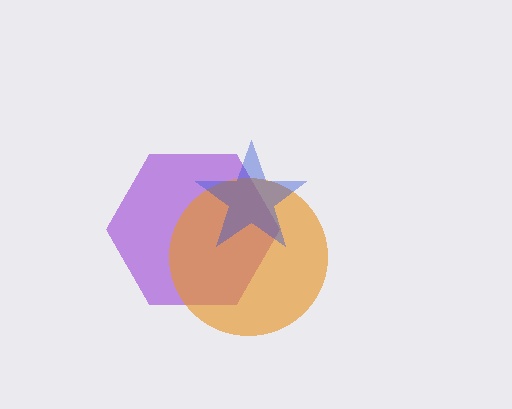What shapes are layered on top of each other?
The layered shapes are: a purple hexagon, an orange circle, a blue star.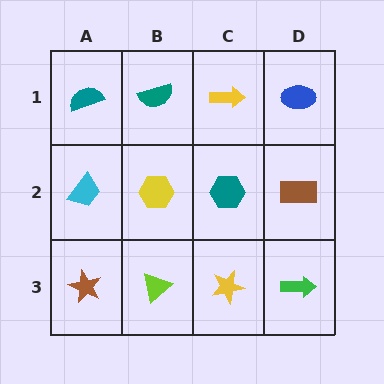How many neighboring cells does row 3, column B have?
3.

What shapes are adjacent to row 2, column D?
A blue ellipse (row 1, column D), a green arrow (row 3, column D), a teal hexagon (row 2, column C).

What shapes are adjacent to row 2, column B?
A teal semicircle (row 1, column B), a lime triangle (row 3, column B), a cyan trapezoid (row 2, column A), a teal hexagon (row 2, column C).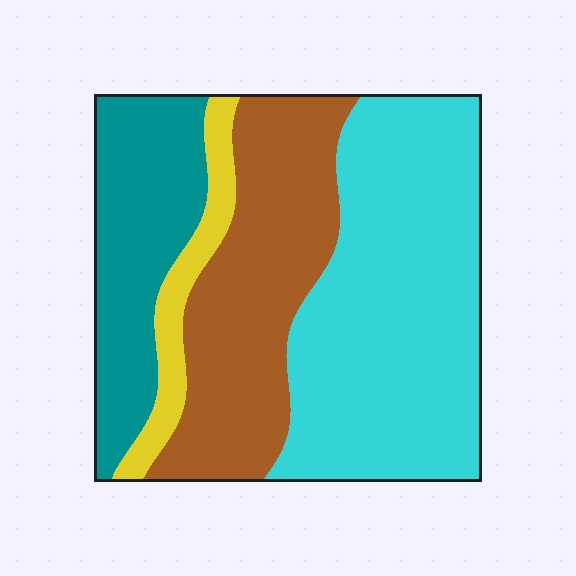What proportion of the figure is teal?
Teal takes up about one fifth (1/5) of the figure.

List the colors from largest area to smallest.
From largest to smallest: cyan, brown, teal, yellow.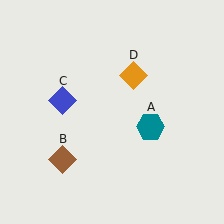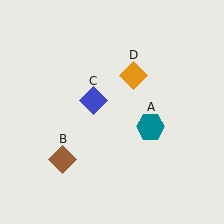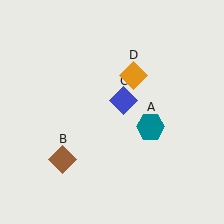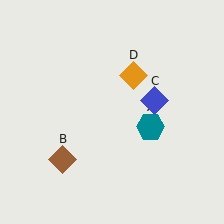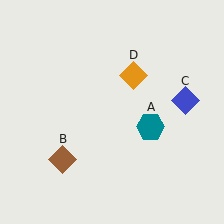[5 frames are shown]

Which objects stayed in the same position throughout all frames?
Teal hexagon (object A) and brown diamond (object B) and orange diamond (object D) remained stationary.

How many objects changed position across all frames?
1 object changed position: blue diamond (object C).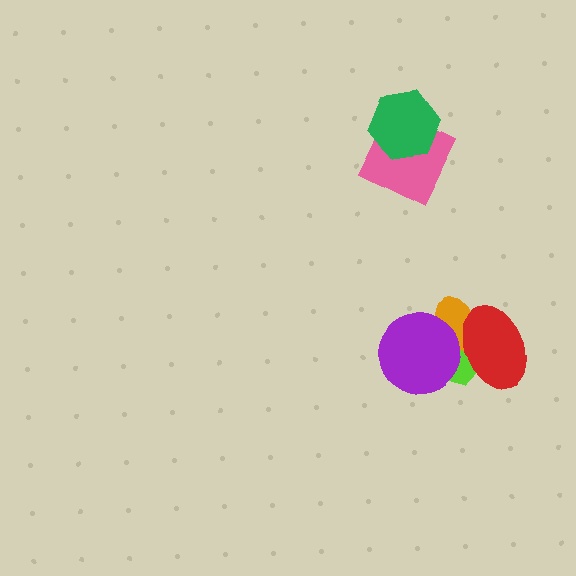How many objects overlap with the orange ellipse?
3 objects overlap with the orange ellipse.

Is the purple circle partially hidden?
Yes, it is partially covered by another shape.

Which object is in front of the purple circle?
The red ellipse is in front of the purple circle.